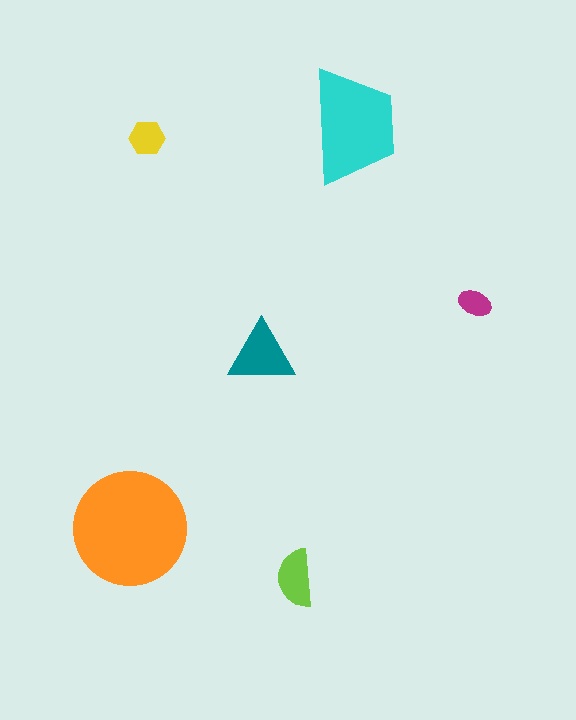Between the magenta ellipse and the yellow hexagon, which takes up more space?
The yellow hexagon.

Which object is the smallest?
The magenta ellipse.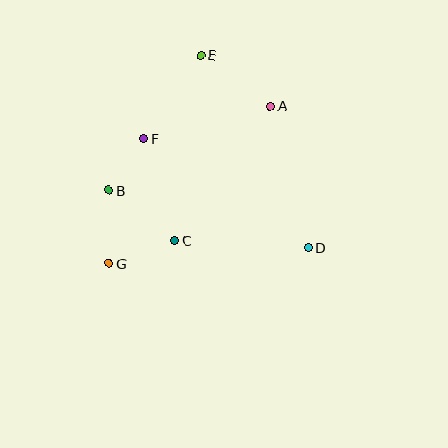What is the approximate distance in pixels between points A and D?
The distance between A and D is approximately 147 pixels.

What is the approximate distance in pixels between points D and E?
The distance between D and E is approximately 220 pixels.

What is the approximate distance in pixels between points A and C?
The distance between A and C is approximately 165 pixels.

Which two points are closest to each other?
Points B and F are closest to each other.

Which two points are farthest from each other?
Points E and G are farthest from each other.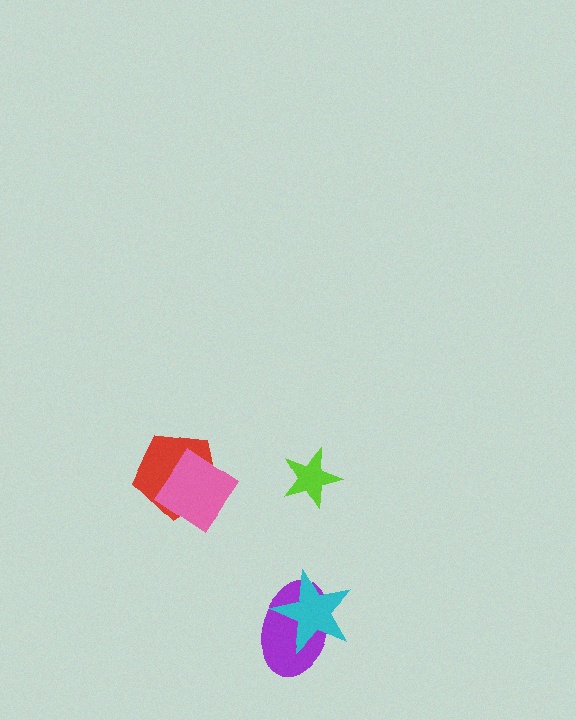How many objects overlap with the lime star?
0 objects overlap with the lime star.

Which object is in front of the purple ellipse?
The cyan star is in front of the purple ellipse.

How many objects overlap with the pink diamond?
1 object overlaps with the pink diamond.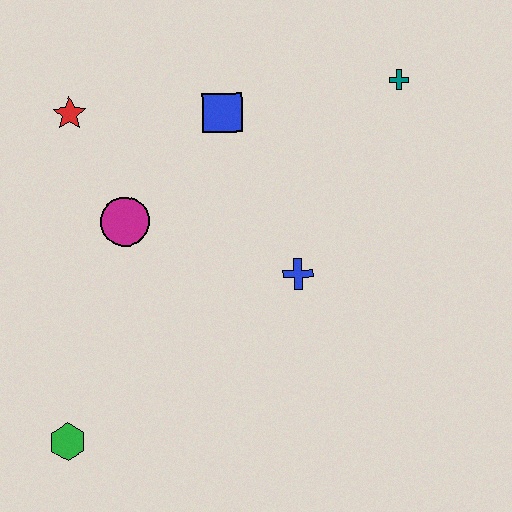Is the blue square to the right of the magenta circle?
Yes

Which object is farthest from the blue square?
The green hexagon is farthest from the blue square.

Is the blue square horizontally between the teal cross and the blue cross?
No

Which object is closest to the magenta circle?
The red star is closest to the magenta circle.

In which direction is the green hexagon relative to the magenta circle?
The green hexagon is below the magenta circle.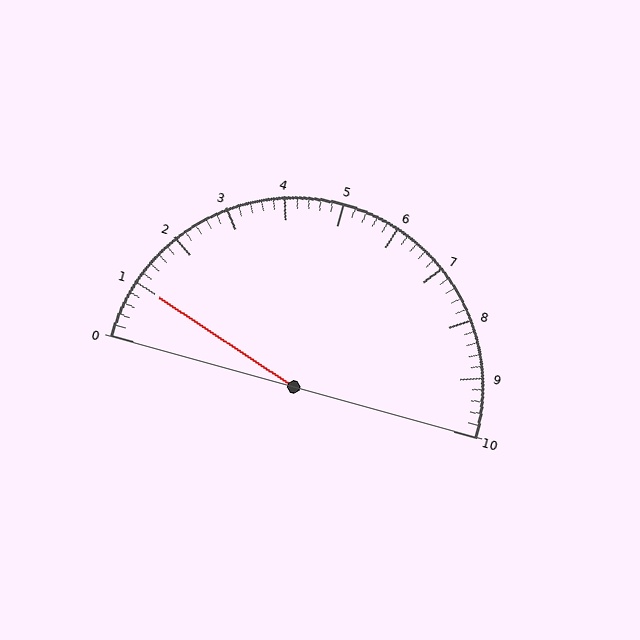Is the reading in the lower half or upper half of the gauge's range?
The reading is in the lower half of the range (0 to 10).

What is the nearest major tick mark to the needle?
The nearest major tick mark is 1.